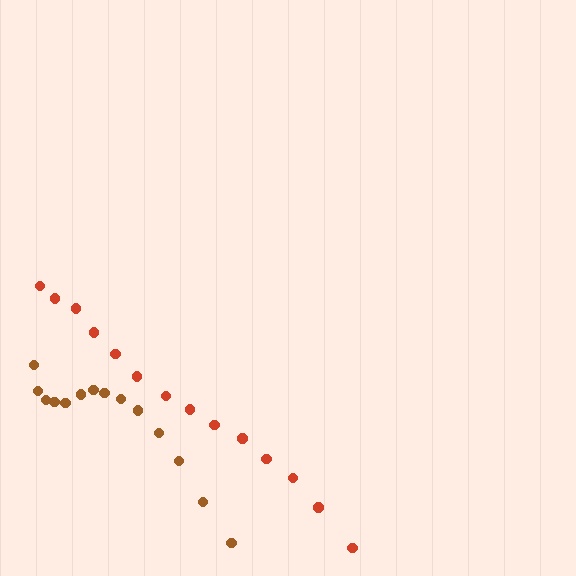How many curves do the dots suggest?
There are 2 distinct paths.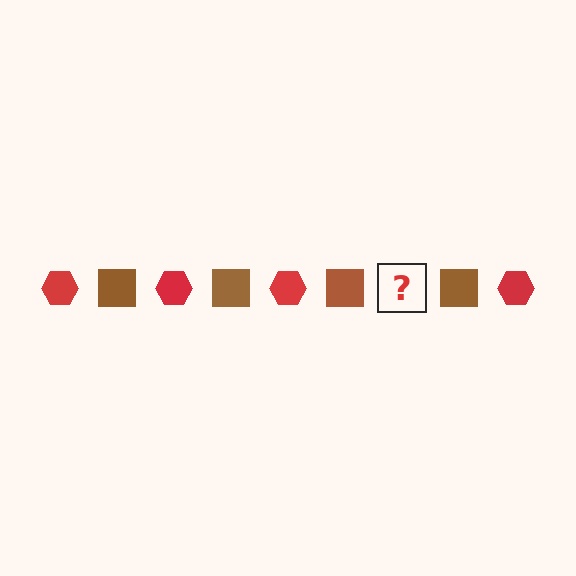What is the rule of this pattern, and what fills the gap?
The rule is that the pattern alternates between red hexagon and brown square. The gap should be filled with a red hexagon.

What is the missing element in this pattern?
The missing element is a red hexagon.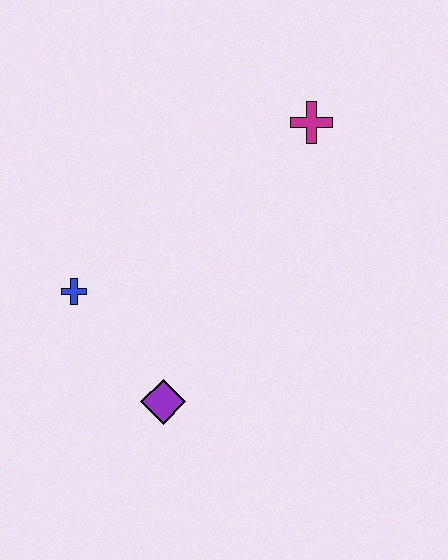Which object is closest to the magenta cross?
The blue cross is closest to the magenta cross.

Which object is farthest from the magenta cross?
The purple diamond is farthest from the magenta cross.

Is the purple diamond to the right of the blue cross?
Yes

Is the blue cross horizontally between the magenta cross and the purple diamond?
No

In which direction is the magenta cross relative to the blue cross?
The magenta cross is to the right of the blue cross.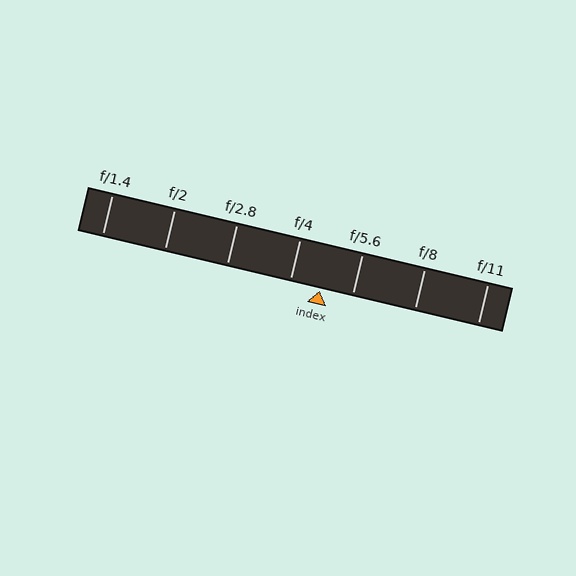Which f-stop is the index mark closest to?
The index mark is closest to f/4.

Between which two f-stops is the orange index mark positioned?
The index mark is between f/4 and f/5.6.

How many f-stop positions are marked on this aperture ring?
There are 7 f-stop positions marked.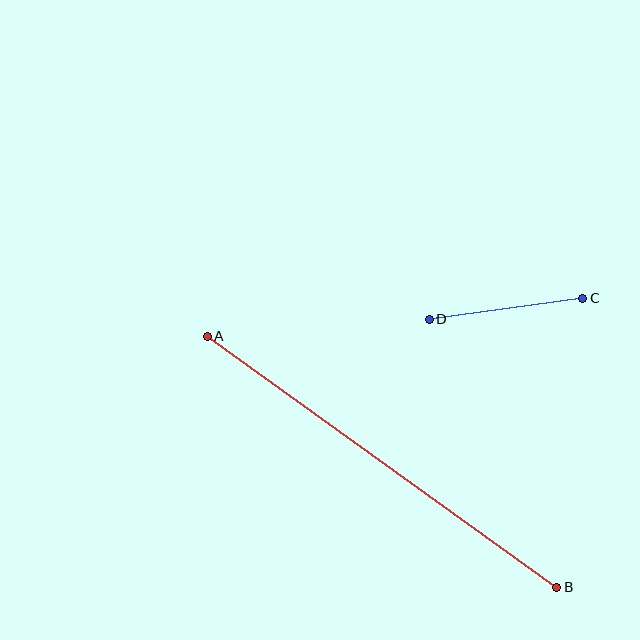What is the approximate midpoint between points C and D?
The midpoint is at approximately (506, 309) pixels.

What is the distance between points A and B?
The distance is approximately 430 pixels.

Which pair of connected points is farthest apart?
Points A and B are farthest apart.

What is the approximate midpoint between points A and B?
The midpoint is at approximately (382, 462) pixels.